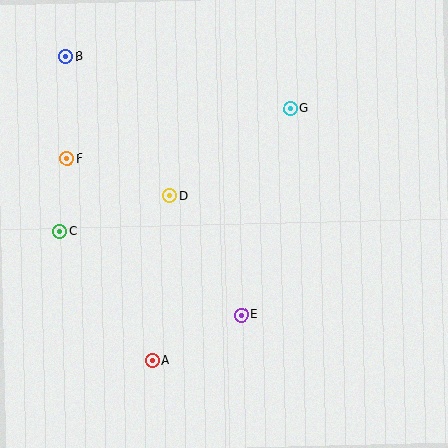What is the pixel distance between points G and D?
The distance between G and D is 149 pixels.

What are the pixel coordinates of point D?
Point D is at (170, 196).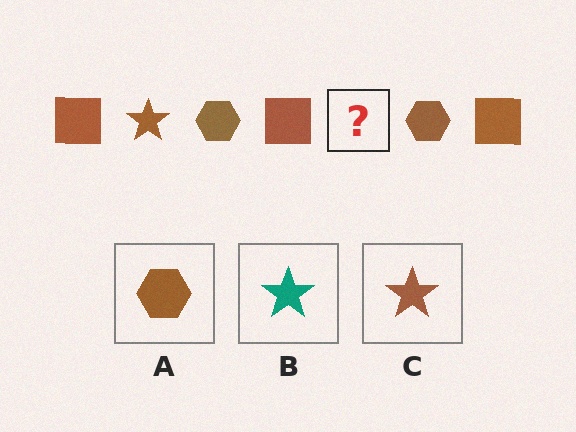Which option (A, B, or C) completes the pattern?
C.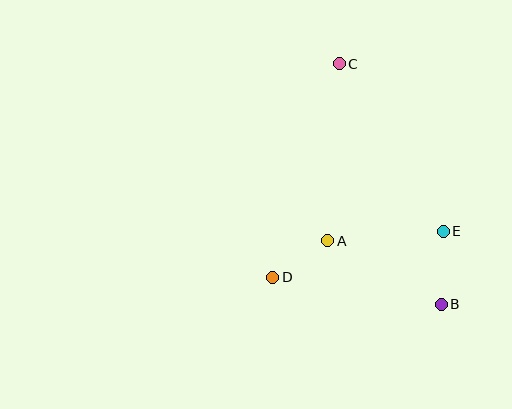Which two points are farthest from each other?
Points B and C are farthest from each other.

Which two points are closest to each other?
Points A and D are closest to each other.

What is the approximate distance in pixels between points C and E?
The distance between C and E is approximately 197 pixels.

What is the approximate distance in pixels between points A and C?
The distance between A and C is approximately 178 pixels.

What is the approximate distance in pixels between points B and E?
The distance between B and E is approximately 73 pixels.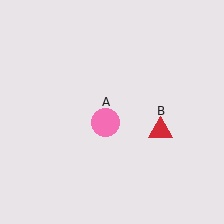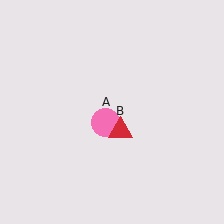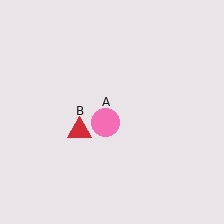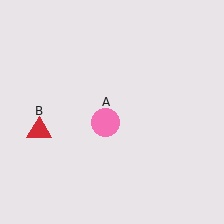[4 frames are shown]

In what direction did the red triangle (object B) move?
The red triangle (object B) moved left.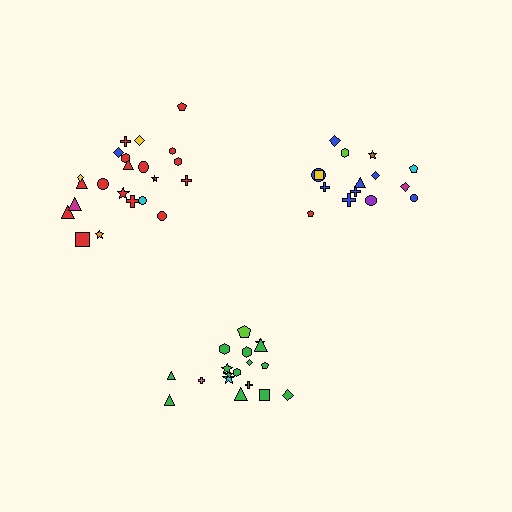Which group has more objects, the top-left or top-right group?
The top-left group.